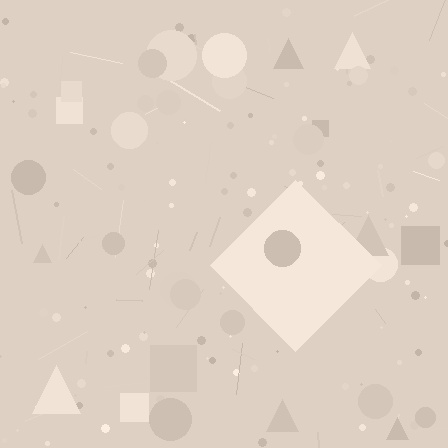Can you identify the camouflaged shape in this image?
The camouflaged shape is a diamond.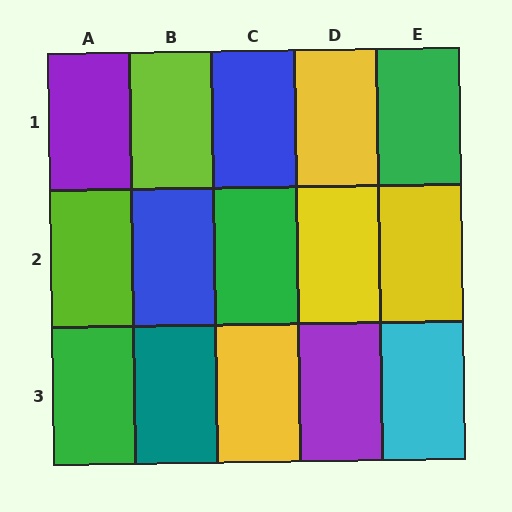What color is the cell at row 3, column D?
Purple.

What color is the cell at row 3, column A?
Green.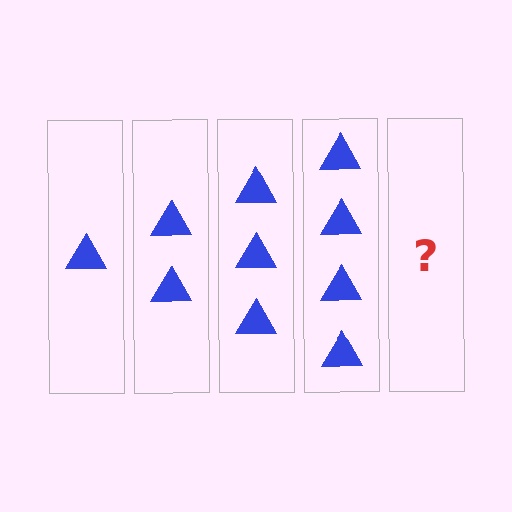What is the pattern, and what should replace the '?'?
The pattern is that each step adds one more triangle. The '?' should be 5 triangles.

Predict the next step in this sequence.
The next step is 5 triangles.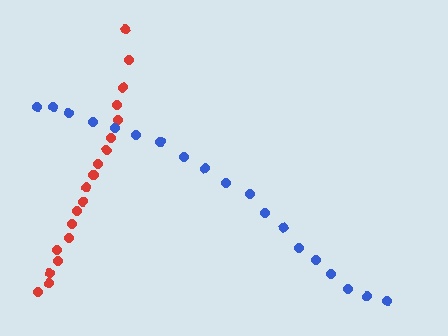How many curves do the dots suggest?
There are 2 distinct paths.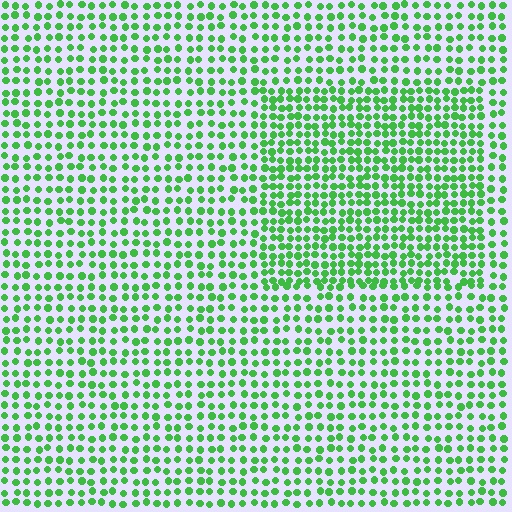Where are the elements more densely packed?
The elements are more densely packed inside the rectangle boundary.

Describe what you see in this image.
The image contains small green elements arranged at two different densities. A rectangle-shaped region is visible where the elements are more densely packed than the surrounding area.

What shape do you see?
I see a rectangle.